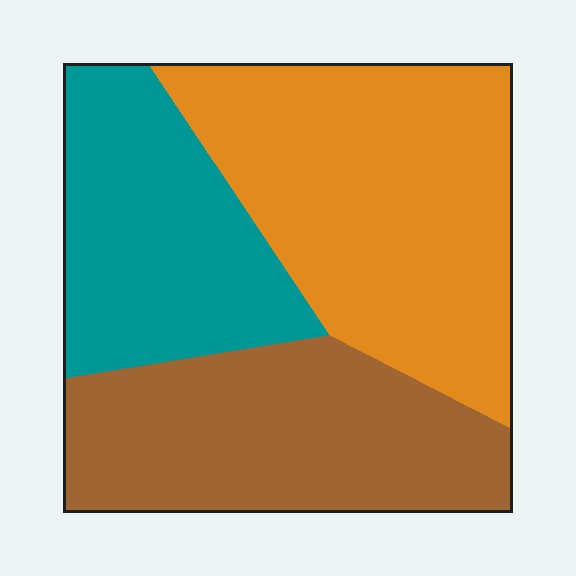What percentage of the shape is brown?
Brown covers about 30% of the shape.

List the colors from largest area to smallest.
From largest to smallest: orange, brown, teal.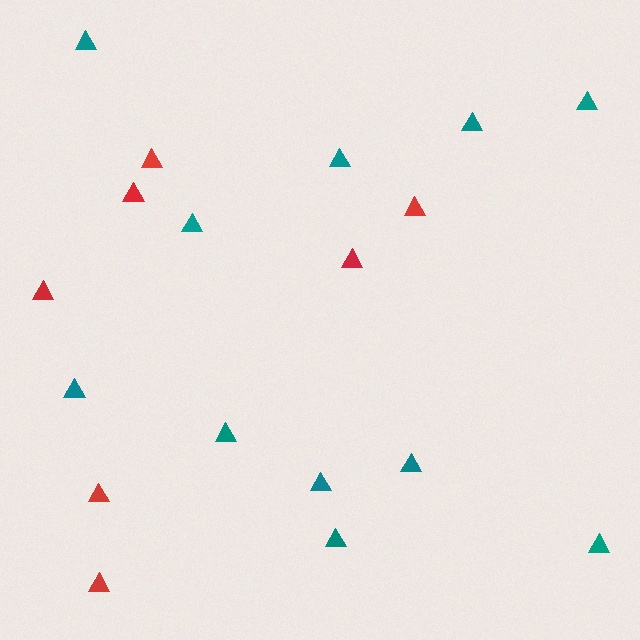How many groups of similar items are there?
There are 2 groups: one group of teal triangles (11) and one group of red triangles (7).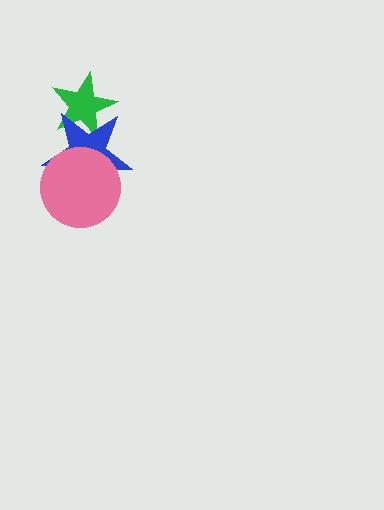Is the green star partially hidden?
Yes, it is partially covered by another shape.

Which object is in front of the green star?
The blue star is in front of the green star.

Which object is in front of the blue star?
The pink circle is in front of the blue star.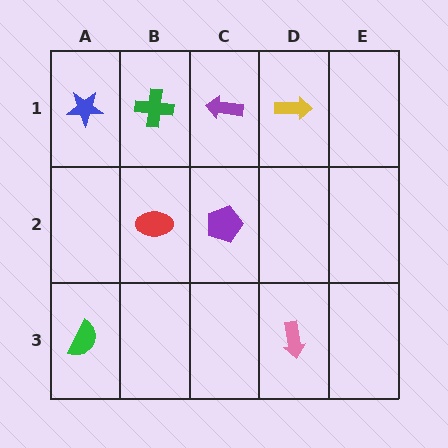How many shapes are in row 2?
2 shapes.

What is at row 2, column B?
A red ellipse.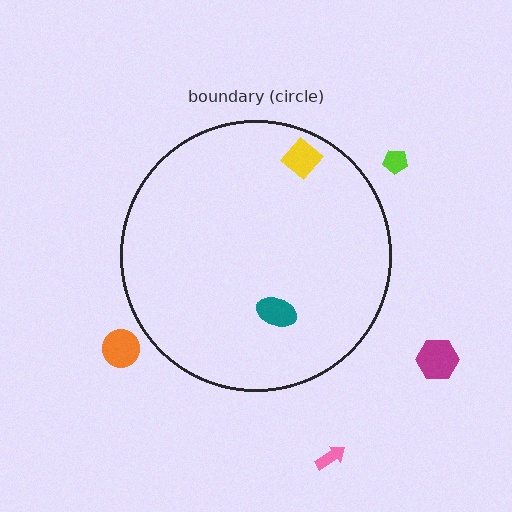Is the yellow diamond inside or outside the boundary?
Inside.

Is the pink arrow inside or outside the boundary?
Outside.